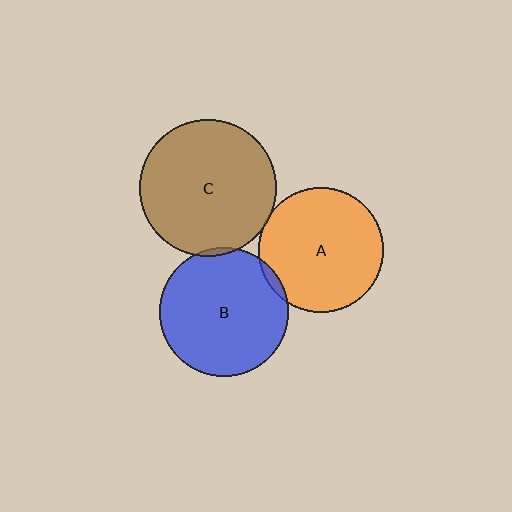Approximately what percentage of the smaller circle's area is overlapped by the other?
Approximately 5%.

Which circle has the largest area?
Circle C (brown).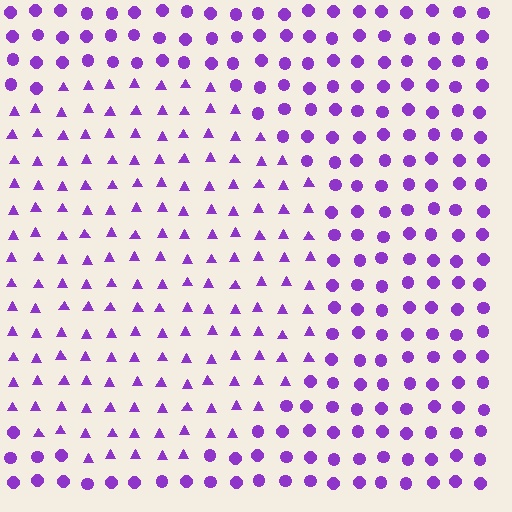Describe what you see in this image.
The image is filled with small purple elements arranged in a uniform grid. A circle-shaped region contains triangles, while the surrounding area contains circles. The boundary is defined purely by the change in element shape.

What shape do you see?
I see a circle.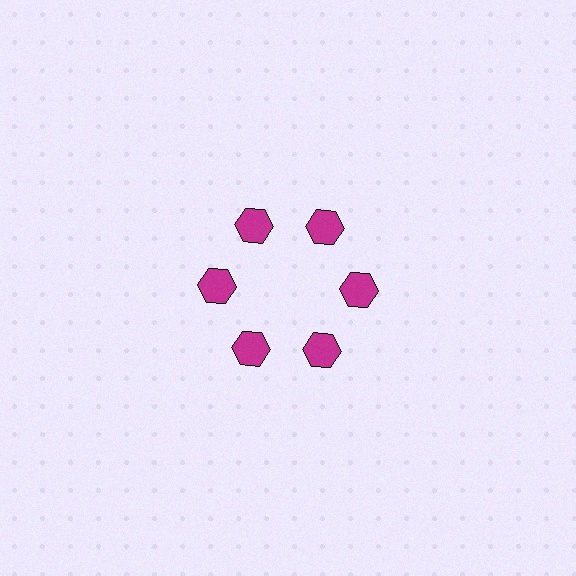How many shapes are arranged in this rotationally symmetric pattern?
There are 6 shapes, arranged in 6 groups of 1.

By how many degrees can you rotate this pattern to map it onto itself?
The pattern maps onto itself every 60 degrees of rotation.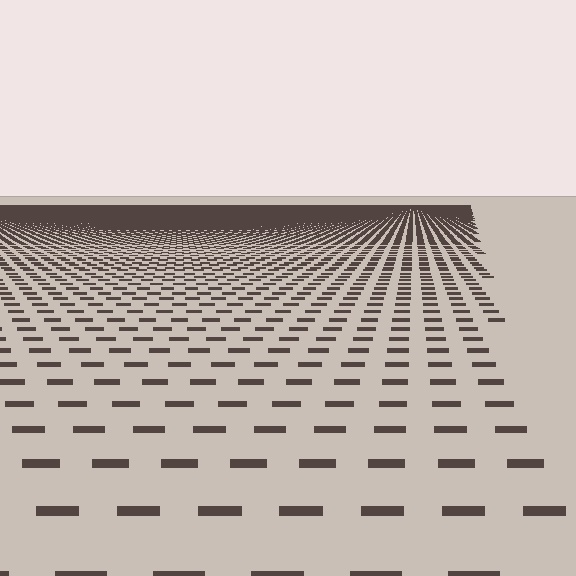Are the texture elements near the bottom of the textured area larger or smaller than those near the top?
Larger. Near the bottom, elements are closer to the viewer and appear at a bigger on-screen size.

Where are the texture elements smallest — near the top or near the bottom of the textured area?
Near the top.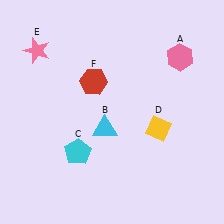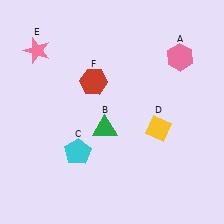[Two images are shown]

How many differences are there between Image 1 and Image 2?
There is 1 difference between the two images.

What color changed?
The triangle (B) changed from cyan in Image 1 to green in Image 2.